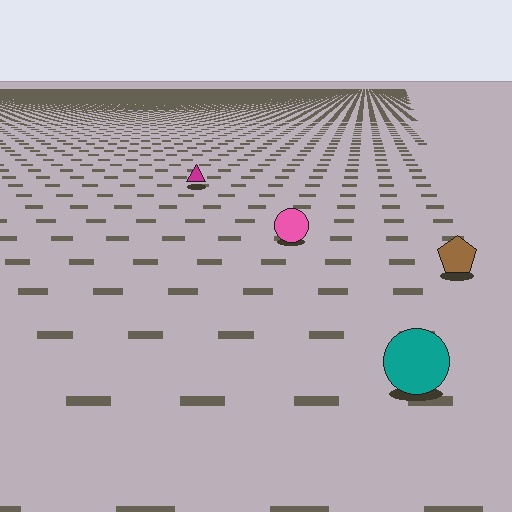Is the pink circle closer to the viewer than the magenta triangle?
Yes. The pink circle is closer — you can tell from the texture gradient: the ground texture is coarser near it.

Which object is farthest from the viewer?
The magenta triangle is farthest from the viewer. It appears smaller and the ground texture around it is denser.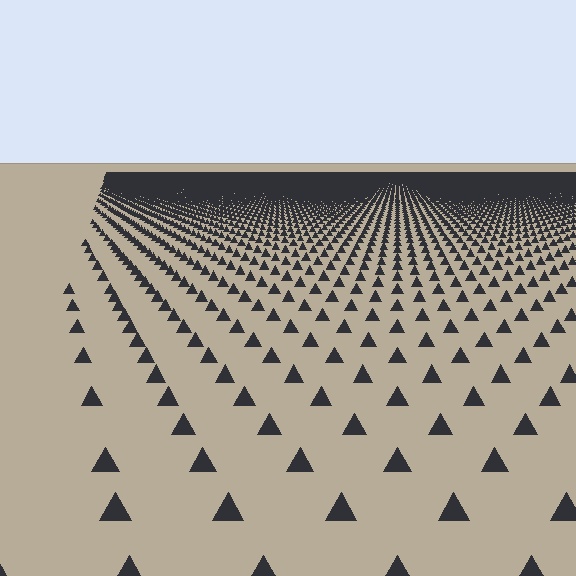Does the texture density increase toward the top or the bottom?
Density increases toward the top.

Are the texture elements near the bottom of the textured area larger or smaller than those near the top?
Larger. Near the bottom, elements are closer to the viewer and appear at a bigger on-screen size.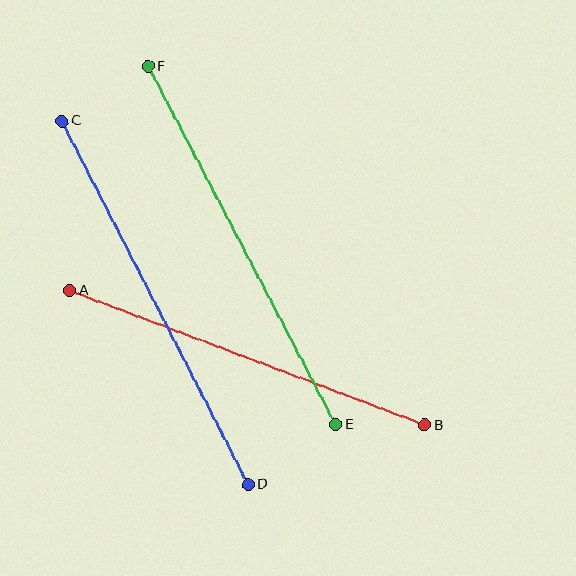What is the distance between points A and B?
The distance is approximately 380 pixels.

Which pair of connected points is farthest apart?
Points C and D are farthest apart.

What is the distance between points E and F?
The distance is approximately 404 pixels.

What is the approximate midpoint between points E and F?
The midpoint is at approximately (242, 245) pixels.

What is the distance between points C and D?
The distance is approximately 408 pixels.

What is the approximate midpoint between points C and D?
The midpoint is at approximately (155, 303) pixels.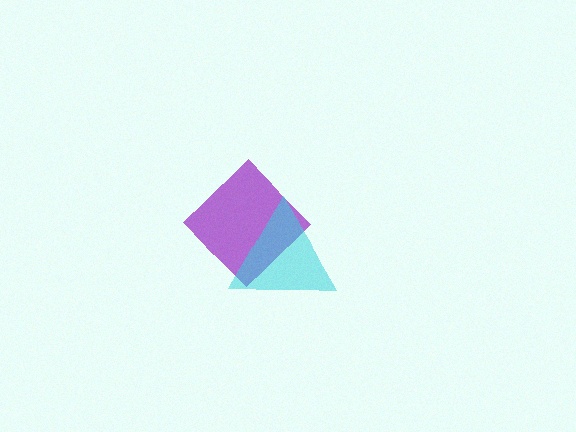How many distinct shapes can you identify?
There are 2 distinct shapes: a purple diamond, a cyan triangle.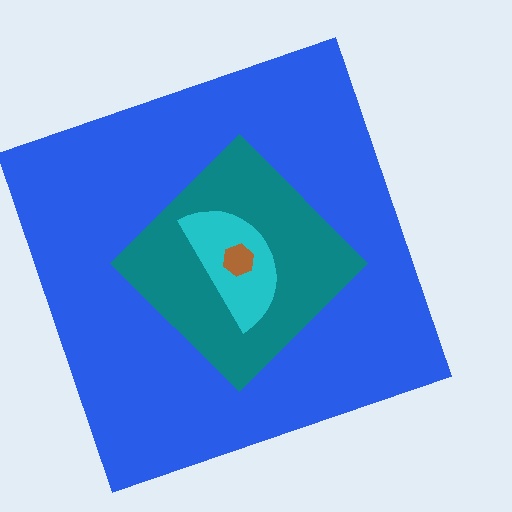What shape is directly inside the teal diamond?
The cyan semicircle.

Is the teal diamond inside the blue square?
Yes.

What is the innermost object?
The brown hexagon.